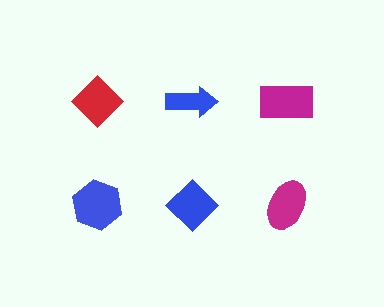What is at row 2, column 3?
A magenta ellipse.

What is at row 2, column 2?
A blue diamond.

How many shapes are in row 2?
3 shapes.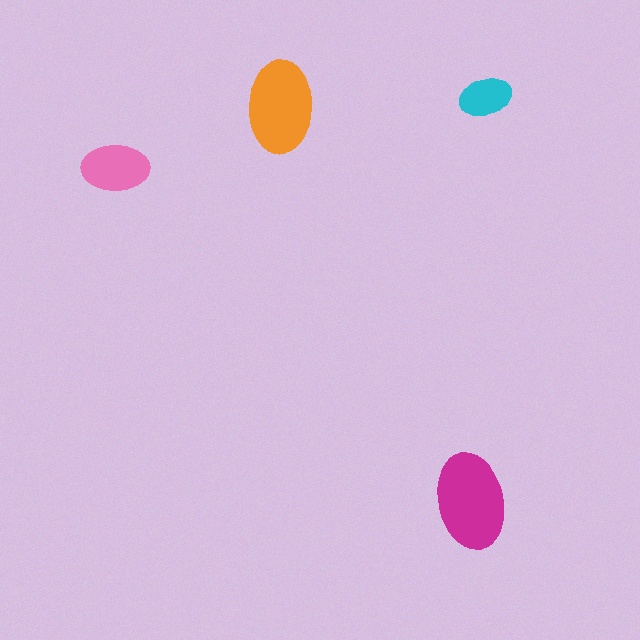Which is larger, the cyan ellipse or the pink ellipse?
The pink one.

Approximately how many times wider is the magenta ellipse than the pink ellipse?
About 1.5 times wider.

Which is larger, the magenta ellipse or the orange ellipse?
The magenta one.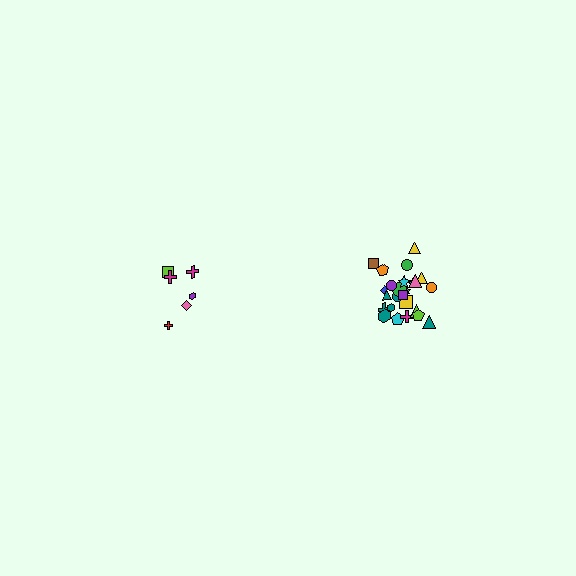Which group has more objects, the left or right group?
The right group.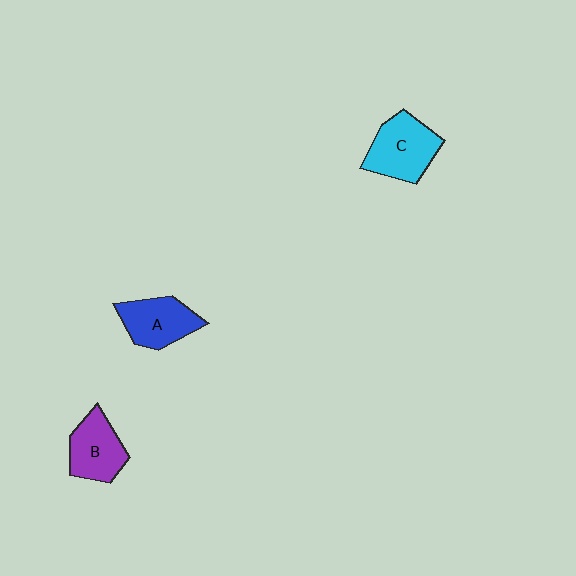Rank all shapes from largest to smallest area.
From largest to smallest: C (cyan), A (blue), B (purple).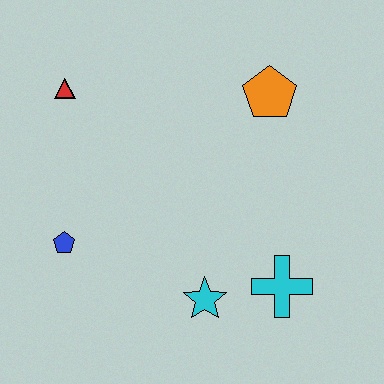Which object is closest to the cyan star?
The cyan cross is closest to the cyan star.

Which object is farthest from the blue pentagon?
The orange pentagon is farthest from the blue pentagon.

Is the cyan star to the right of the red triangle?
Yes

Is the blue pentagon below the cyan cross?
No